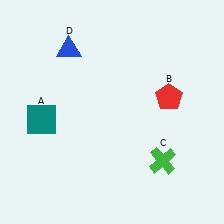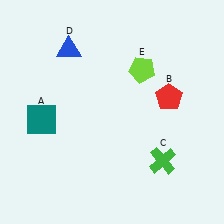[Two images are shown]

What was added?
A lime pentagon (E) was added in Image 2.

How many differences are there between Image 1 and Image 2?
There is 1 difference between the two images.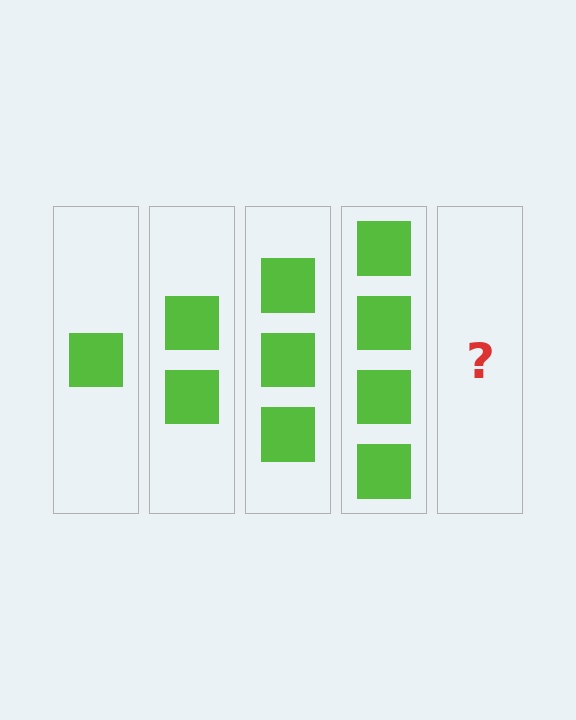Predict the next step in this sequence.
The next step is 5 squares.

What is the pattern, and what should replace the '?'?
The pattern is that each step adds one more square. The '?' should be 5 squares.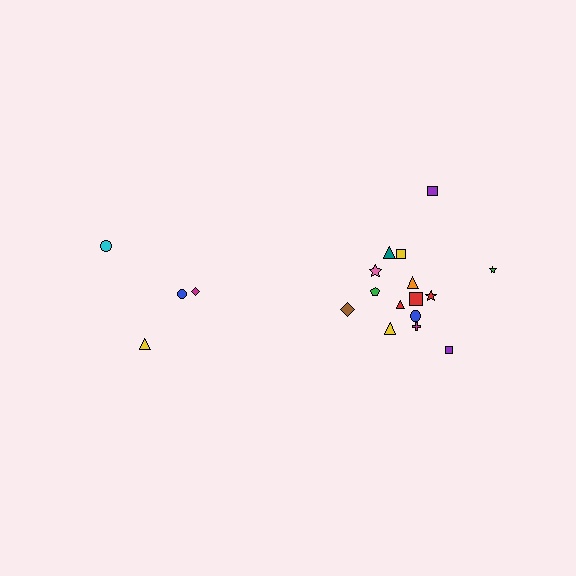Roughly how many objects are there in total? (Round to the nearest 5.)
Roughly 20 objects in total.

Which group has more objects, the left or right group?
The right group.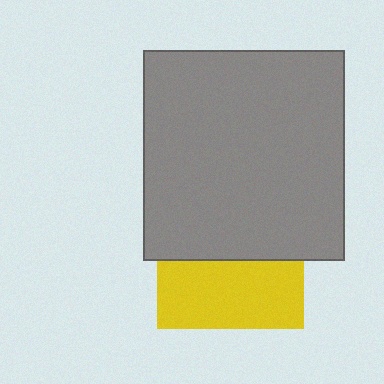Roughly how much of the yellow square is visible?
About half of it is visible (roughly 47%).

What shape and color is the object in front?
The object in front is a gray rectangle.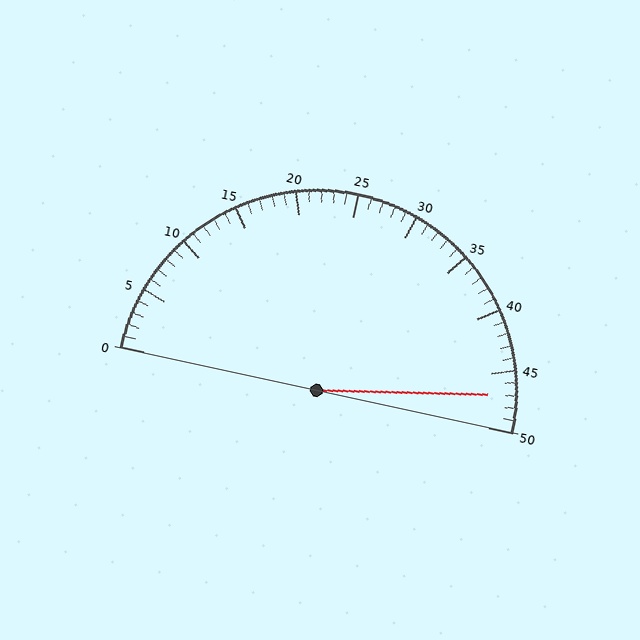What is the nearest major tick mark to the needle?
The nearest major tick mark is 45.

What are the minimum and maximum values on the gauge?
The gauge ranges from 0 to 50.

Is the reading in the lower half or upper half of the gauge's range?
The reading is in the upper half of the range (0 to 50).